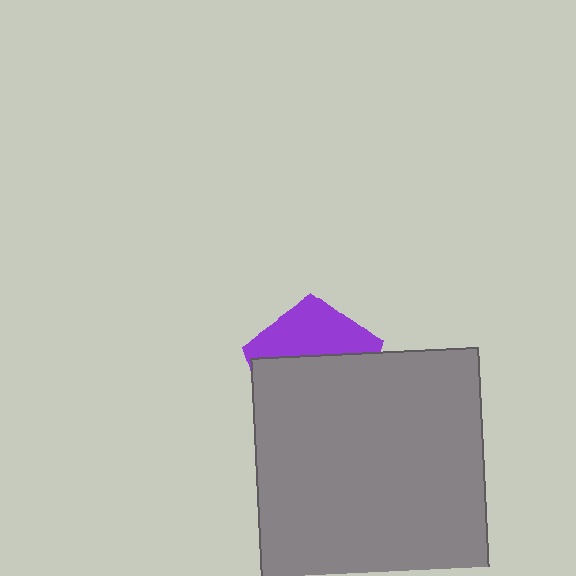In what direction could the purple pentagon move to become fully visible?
The purple pentagon could move up. That would shift it out from behind the gray square entirely.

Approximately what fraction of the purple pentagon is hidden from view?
Roughly 62% of the purple pentagon is hidden behind the gray square.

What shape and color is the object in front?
The object in front is a gray square.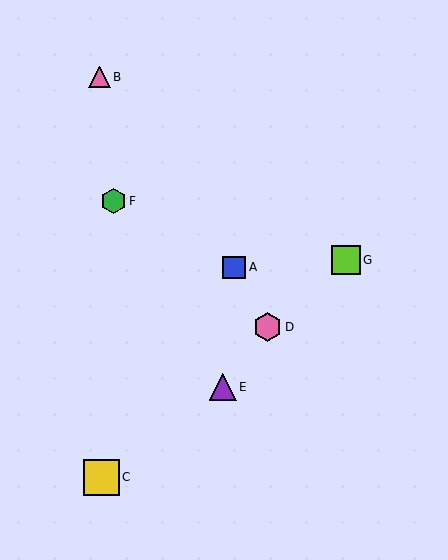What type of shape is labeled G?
Shape G is a lime square.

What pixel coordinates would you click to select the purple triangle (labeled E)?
Click at (223, 387) to select the purple triangle E.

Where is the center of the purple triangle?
The center of the purple triangle is at (223, 387).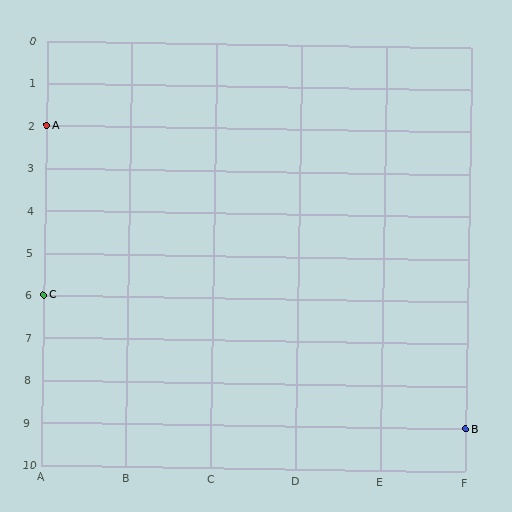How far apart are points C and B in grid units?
Points C and B are 5 columns and 3 rows apart (about 5.8 grid units diagonally).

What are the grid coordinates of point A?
Point A is at grid coordinates (A, 2).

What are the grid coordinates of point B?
Point B is at grid coordinates (F, 9).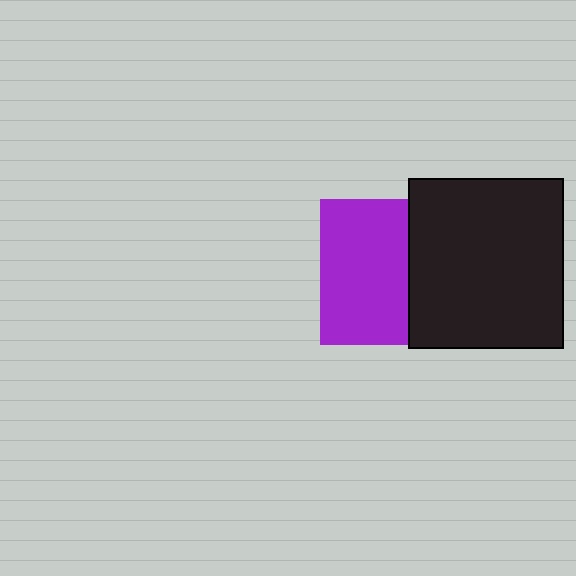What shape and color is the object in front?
The object in front is a black rectangle.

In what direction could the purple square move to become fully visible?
The purple square could move left. That would shift it out from behind the black rectangle entirely.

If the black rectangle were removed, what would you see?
You would see the complete purple square.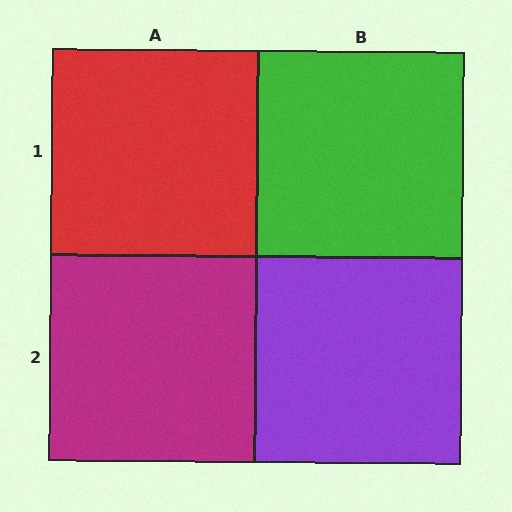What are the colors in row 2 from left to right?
Magenta, purple.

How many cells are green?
1 cell is green.